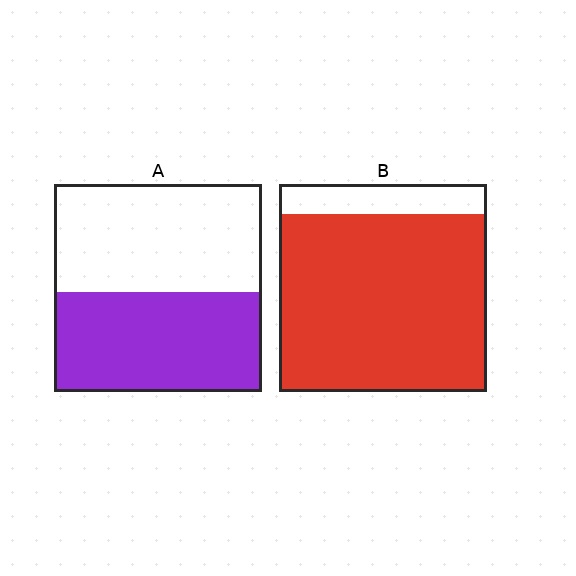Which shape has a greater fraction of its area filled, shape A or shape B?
Shape B.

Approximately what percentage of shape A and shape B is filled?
A is approximately 50% and B is approximately 85%.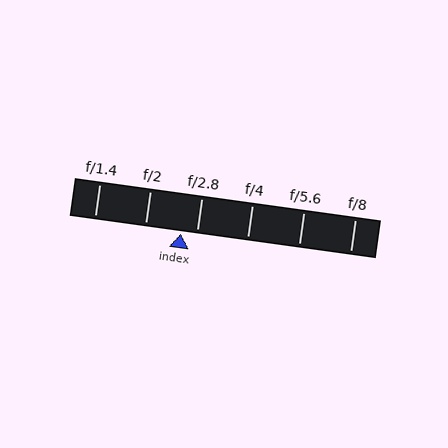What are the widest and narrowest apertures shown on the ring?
The widest aperture shown is f/1.4 and the narrowest is f/8.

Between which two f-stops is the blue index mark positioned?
The index mark is between f/2 and f/2.8.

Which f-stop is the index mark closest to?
The index mark is closest to f/2.8.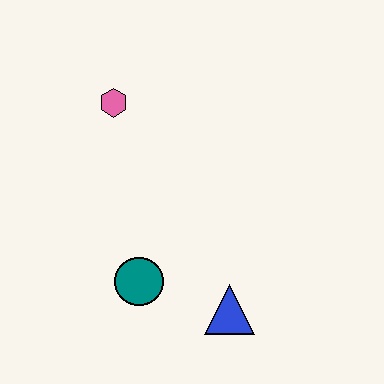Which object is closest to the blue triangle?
The teal circle is closest to the blue triangle.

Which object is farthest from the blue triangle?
The pink hexagon is farthest from the blue triangle.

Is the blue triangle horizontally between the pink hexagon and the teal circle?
No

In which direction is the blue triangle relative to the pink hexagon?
The blue triangle is below the pink hexagon.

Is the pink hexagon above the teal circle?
Yes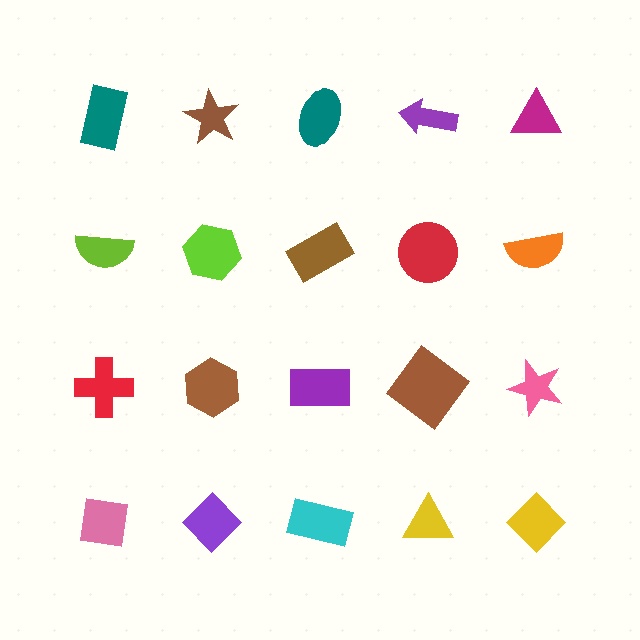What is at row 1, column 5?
A magenta triangle.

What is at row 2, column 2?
A lime hexagon.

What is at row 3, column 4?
A brown diamond.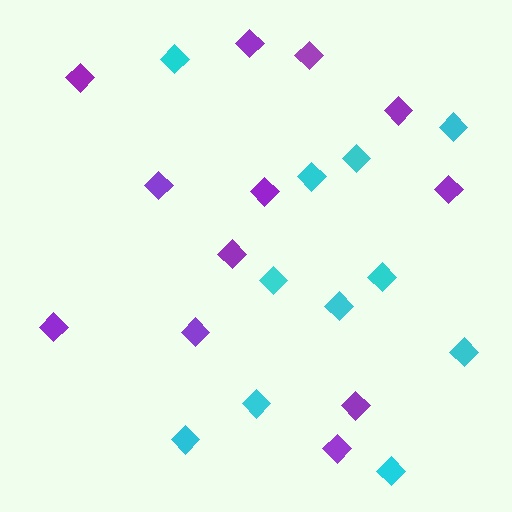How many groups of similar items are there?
There are 2 groups: one group of purple diamonds (12) and one group of cyan diamonds (11).